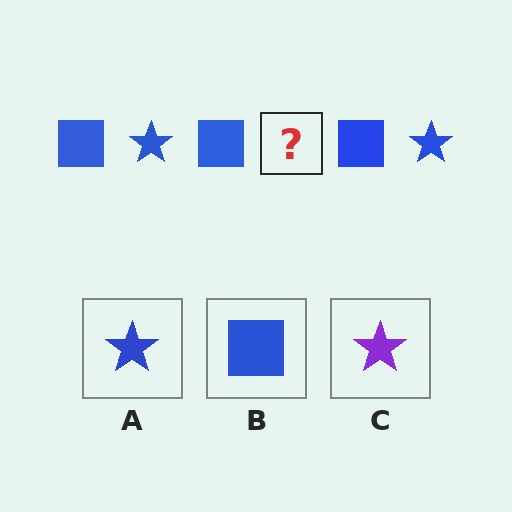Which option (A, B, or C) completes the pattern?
A.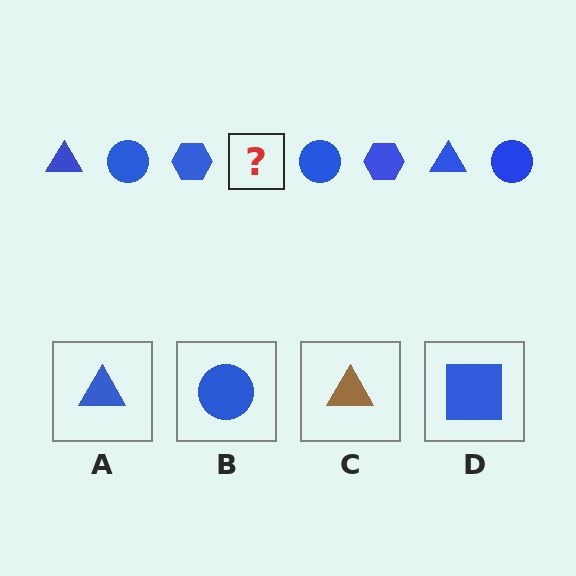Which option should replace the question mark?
Option A.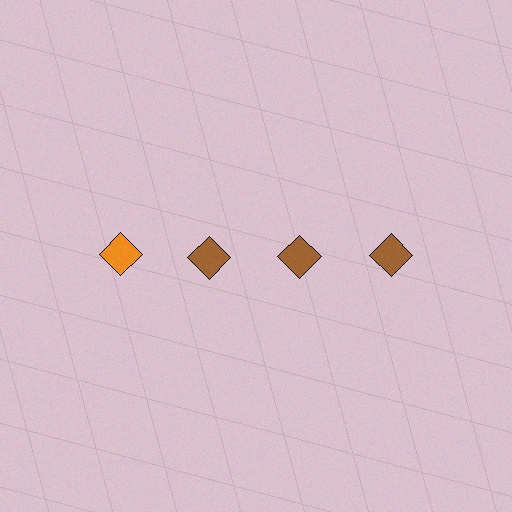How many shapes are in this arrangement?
There are 4 shapes arranged in a grid pattern.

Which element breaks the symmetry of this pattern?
The orange diamond in the top row, leftmost column breaks the symmetry. All other shapes are brown diamonds.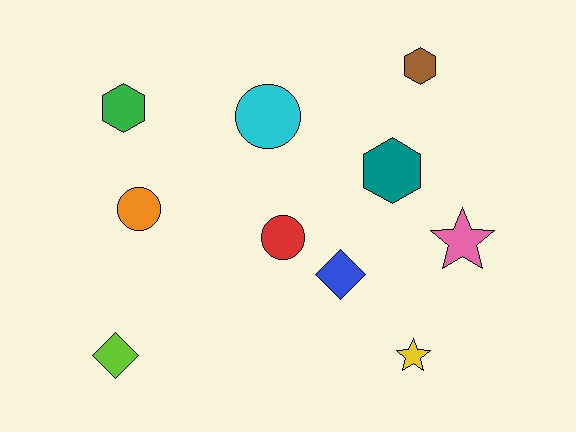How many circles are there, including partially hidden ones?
There are 3 circles.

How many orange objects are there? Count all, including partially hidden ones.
There is 1 orange object.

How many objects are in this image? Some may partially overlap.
There are 10 objects.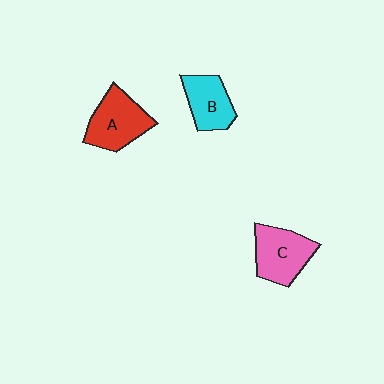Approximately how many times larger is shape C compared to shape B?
Approximately 1.2 times.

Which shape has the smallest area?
Shape B (cyan).